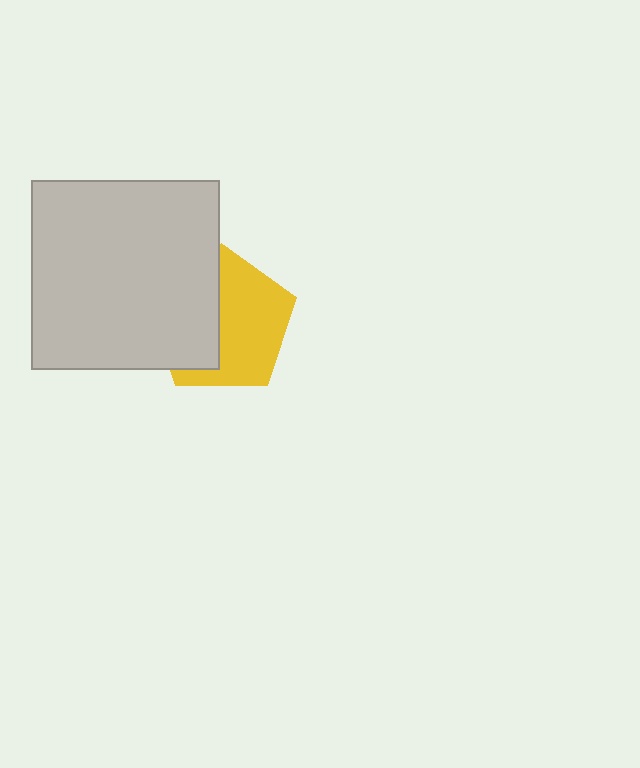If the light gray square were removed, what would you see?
You would see the complete yellow pentagon.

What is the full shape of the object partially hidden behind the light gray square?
The partially hidden object is a yellow pentagon.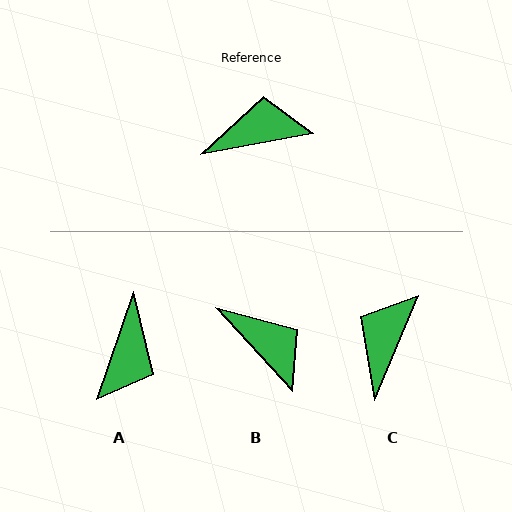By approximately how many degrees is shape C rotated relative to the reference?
Approximately 57 degrees counter-clockwise.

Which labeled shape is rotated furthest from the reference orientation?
A, about 120 degrees away.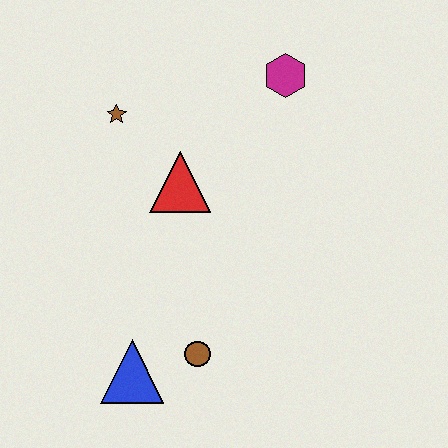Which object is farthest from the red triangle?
The blue triangle is farthest from the red triangle.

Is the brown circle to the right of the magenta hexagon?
No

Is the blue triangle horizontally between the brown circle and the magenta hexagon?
No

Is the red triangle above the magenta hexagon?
No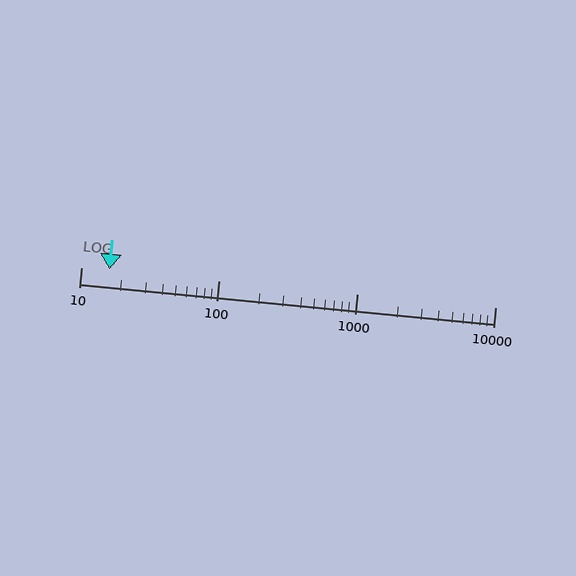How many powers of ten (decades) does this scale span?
The scale spans 3 decades, from 10 to 10000.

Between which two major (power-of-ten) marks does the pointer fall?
The pointer is between 10 and 100.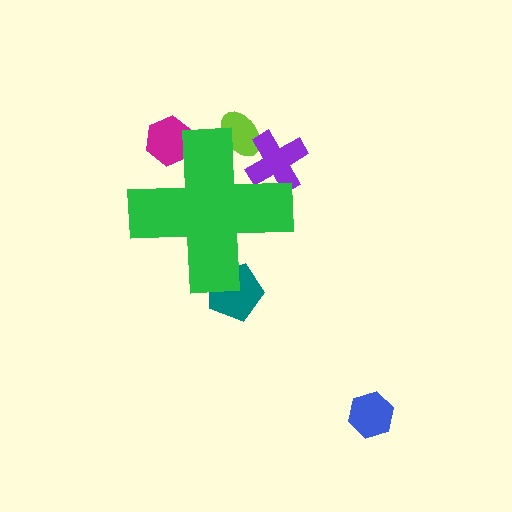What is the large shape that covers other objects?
A green cross.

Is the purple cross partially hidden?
Yes, the purple cross is partially hidden behind the green cross.